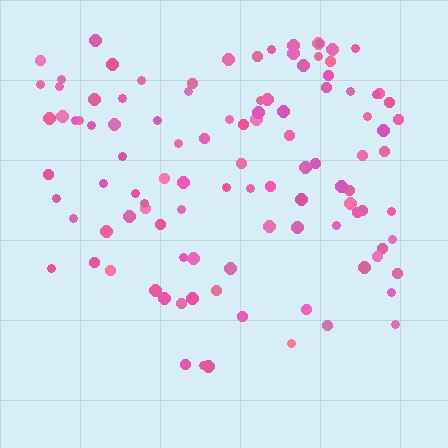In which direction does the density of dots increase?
From bottom to top, with the top side densest.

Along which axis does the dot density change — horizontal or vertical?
Vertical.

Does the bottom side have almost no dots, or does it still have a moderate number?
Still a moderate number, just noticeably fewer than the top.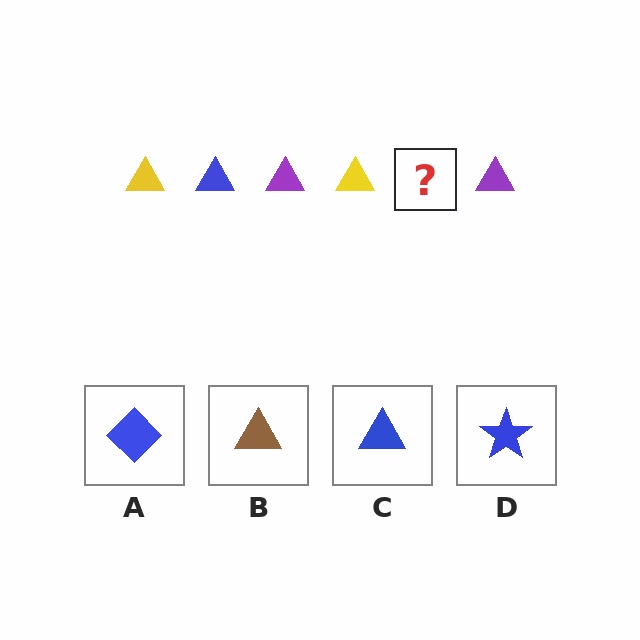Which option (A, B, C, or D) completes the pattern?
C.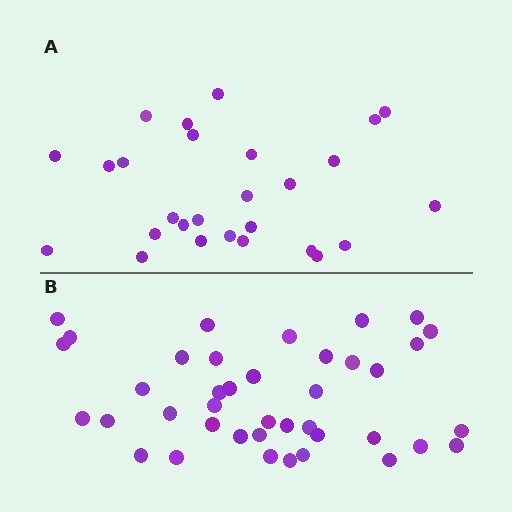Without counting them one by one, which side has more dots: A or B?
Region B (the bottom region) has more dots.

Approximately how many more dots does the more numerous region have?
Region B has approximately 15 more dots than region A.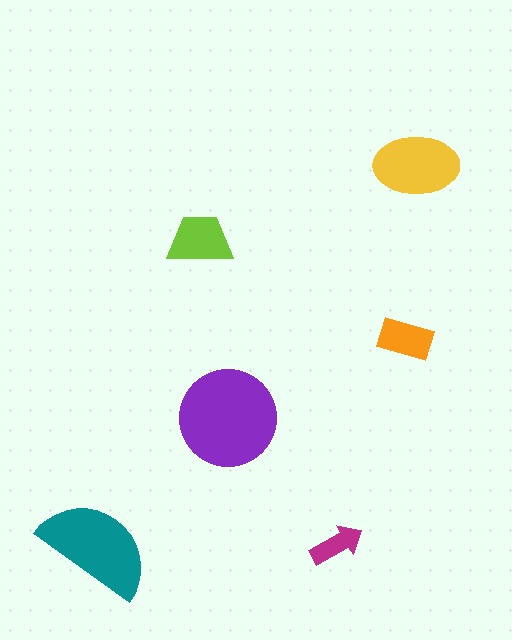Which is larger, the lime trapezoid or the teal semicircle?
The teal semicircle.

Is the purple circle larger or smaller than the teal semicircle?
Larger.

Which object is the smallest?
The magenta arrow.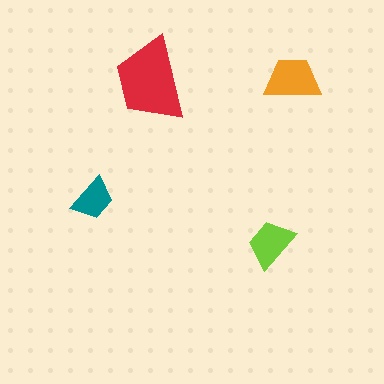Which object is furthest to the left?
The teal trapezoid is leftmost.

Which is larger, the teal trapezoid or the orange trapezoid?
The orange one.